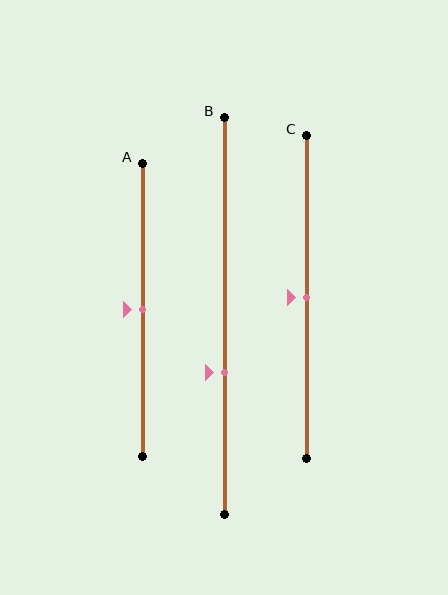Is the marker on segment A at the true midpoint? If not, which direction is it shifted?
Yes, the marker on segment A is at the true midpoint.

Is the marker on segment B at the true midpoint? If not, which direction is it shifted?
No, the marker on segment B is shifted downward by about 14% of the segment length.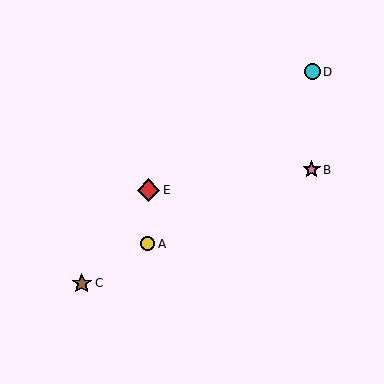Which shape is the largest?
The red diamond (labeled E) is the largest.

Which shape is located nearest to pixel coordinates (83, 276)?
The brown star (labeled C) at (82, 283) is nearest to that location.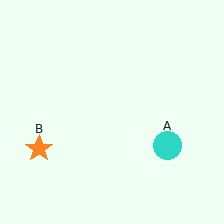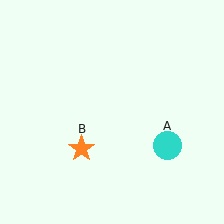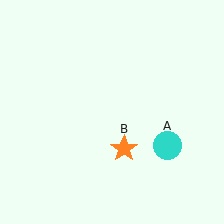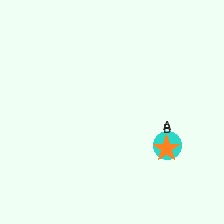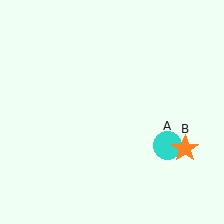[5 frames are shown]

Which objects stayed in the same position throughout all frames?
Cyan circle (object A) remained stationary.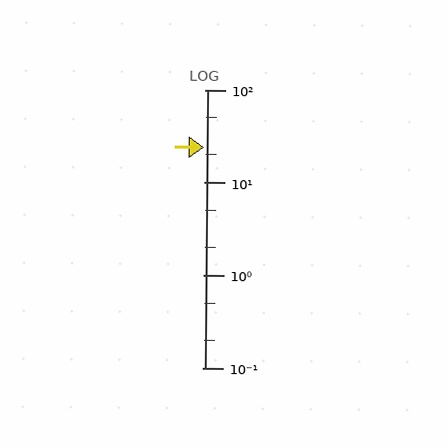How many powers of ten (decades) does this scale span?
The scale spans 3 decades, from 0.1 to 100.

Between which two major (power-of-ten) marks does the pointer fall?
The pointer is between 10 and 100.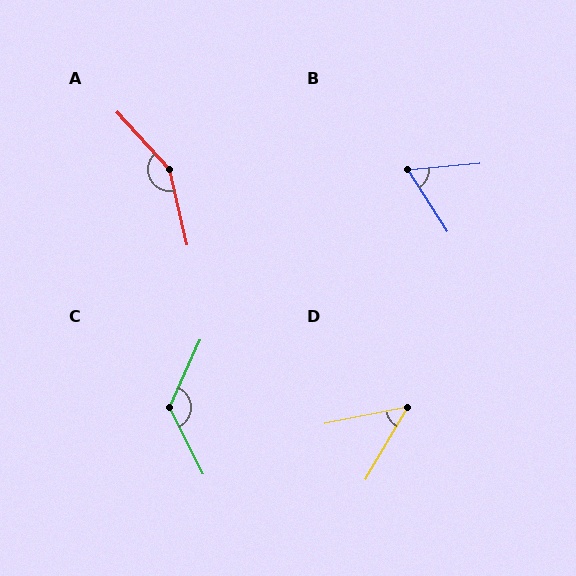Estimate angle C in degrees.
Approximately 129 degrees.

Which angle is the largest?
A, at approximately 151 degrees.